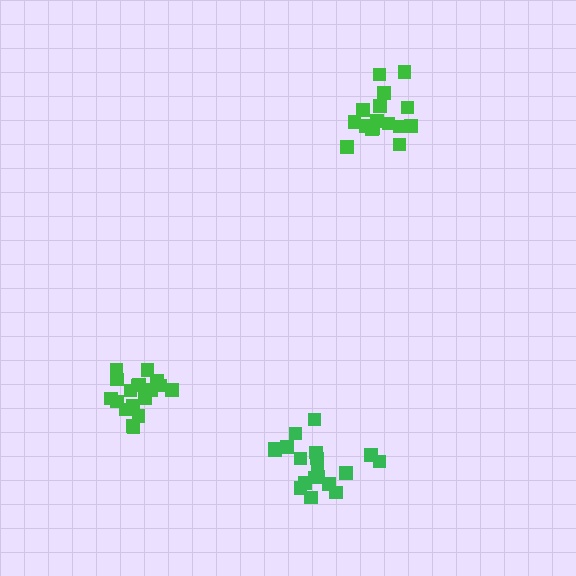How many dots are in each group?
Group 1: 19 dots, Group 2: 16 dots, Group 3: 19 dots (54 total).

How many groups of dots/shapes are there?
There are 3 groups.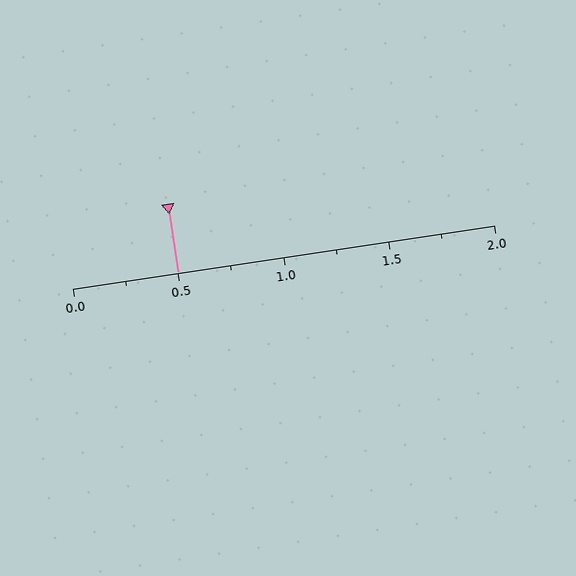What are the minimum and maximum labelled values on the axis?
The axis runs from 0.0 to 2.0.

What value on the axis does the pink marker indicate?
The marker indicates approximately 0.5.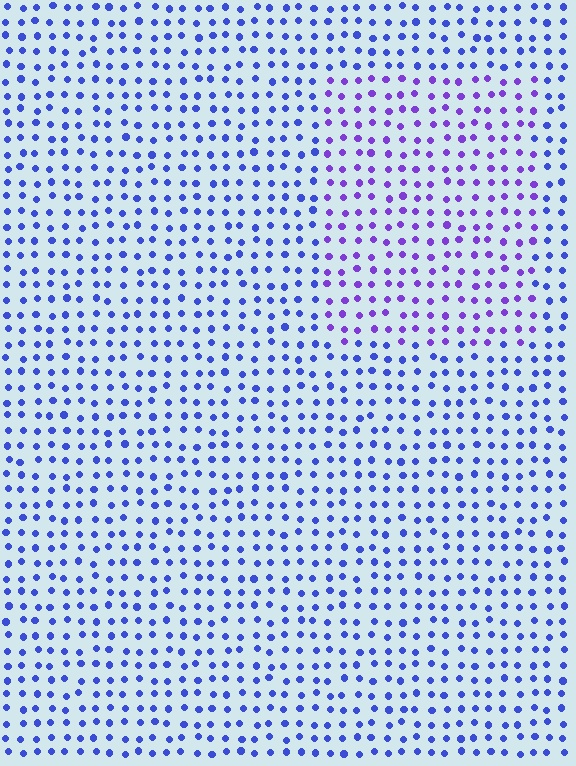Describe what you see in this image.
The image is filled with small blue elements in a uniform arrangement. A rectangle-shaped region is visible where the elements are tinted to a slightly different hue, forming a subtle color boundary.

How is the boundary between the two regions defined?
The boundary is defined purely by a slight shift in hue (about 33 degrees). Spacing, size, and orientation are identical on both sides.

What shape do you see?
I see a rectangle.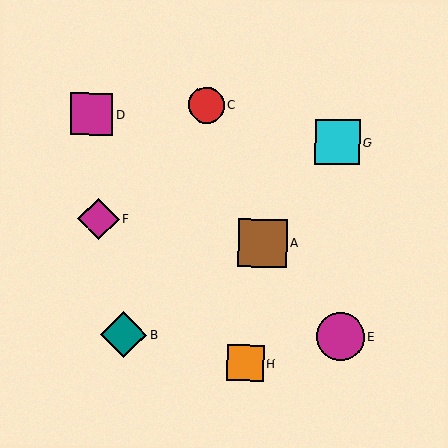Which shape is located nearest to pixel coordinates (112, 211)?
The magenta diamond (labeled F) at (99, 219) is nearest to that location.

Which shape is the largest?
The brown square (labeled A) is the largest.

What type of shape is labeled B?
Shape B is a teal diamond.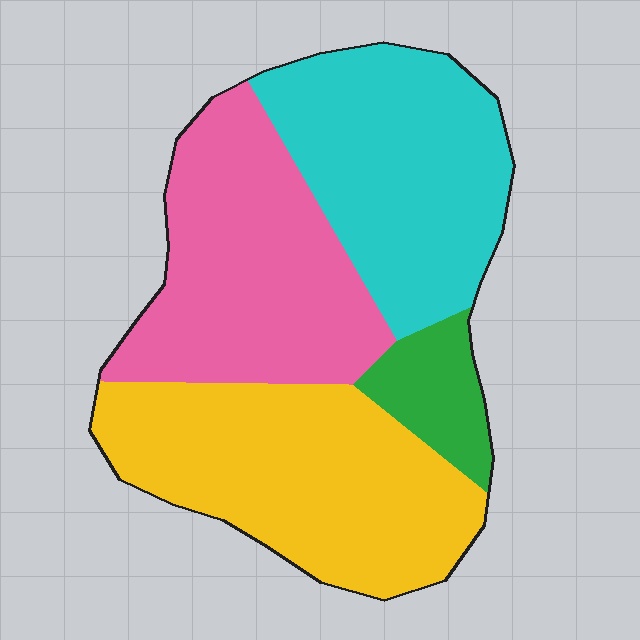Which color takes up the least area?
Green, at roughly 10%.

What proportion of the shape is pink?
Pink covers 30% of the shape.